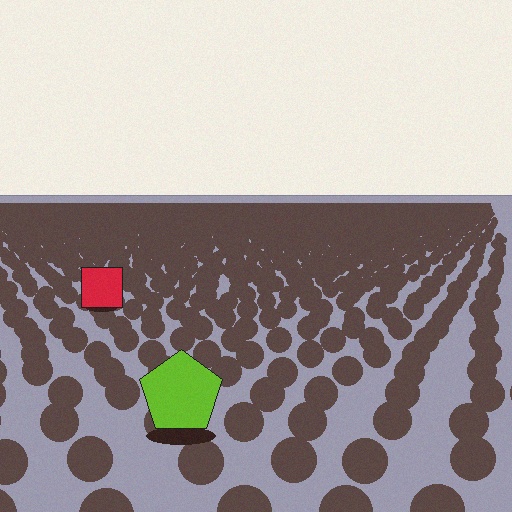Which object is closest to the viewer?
The lime pentagon is closest. The texture marks near it are larger and more spread out.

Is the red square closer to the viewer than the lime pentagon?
No. The lime pentagon is closer — you can tell from the texture gradient: the ground texture is coarser near it.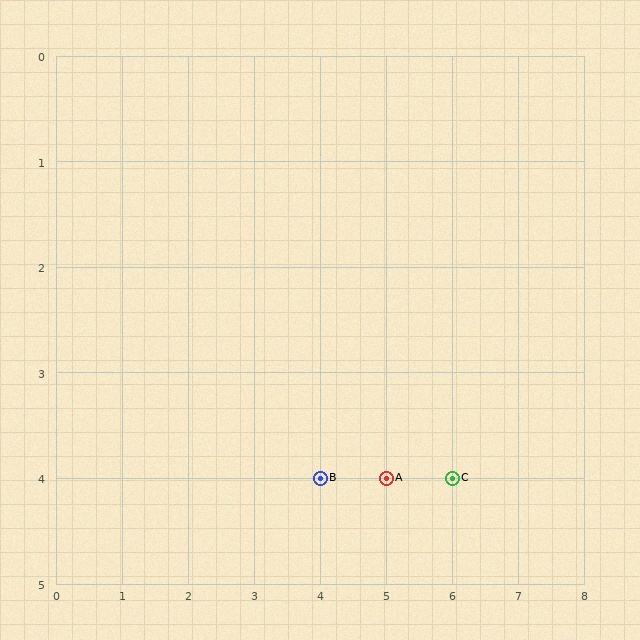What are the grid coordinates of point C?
Point C is at grid coordinates (6, 4).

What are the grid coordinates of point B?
Point B is at grid coordinates (4, 4).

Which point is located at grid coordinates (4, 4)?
Point B is at (4, 4).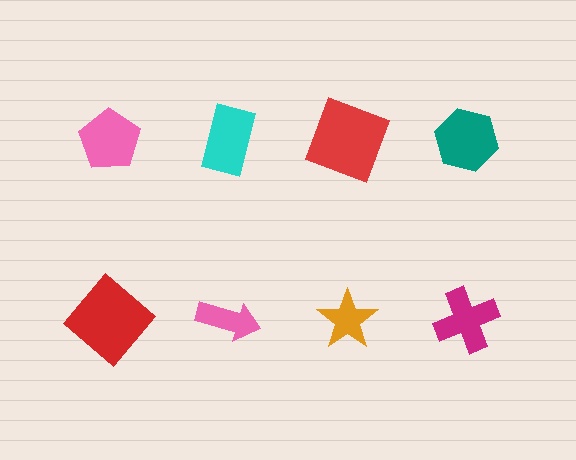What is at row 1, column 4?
A teal hexagon.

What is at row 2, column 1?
A red diamond.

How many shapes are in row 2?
4 shapes.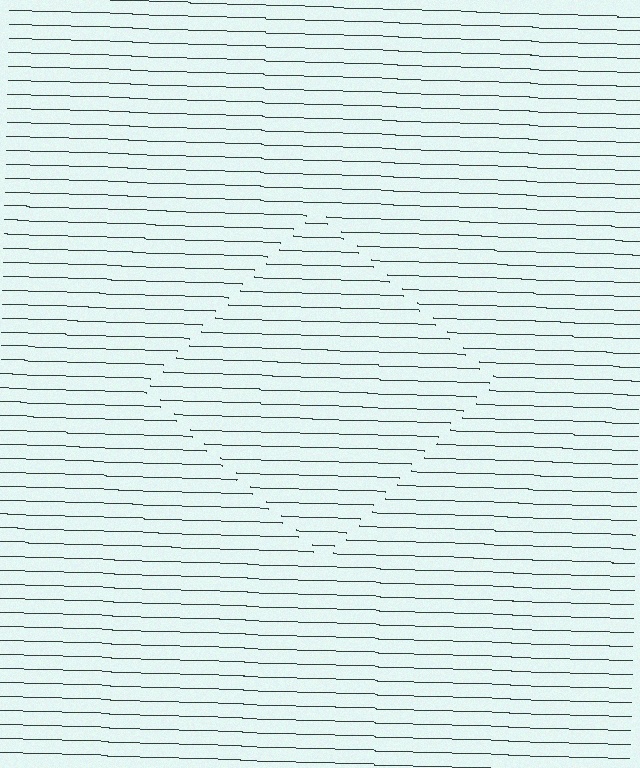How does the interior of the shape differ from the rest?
The interior of the shape contains the same grating, shifted by half a period — the contour is defined by the phase discontinuity where line-ends from the inner and outer gratings abut.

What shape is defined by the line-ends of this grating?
An illusory square. The interior of the shape contains the same grating, shifted by half a period — the contour is defined by the phase discontinuity where line-ends from the inner and outer gratings abut.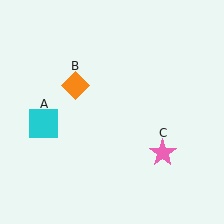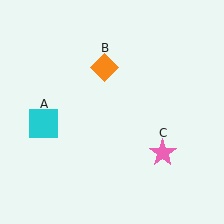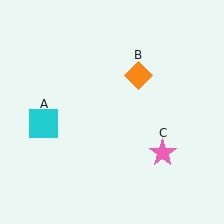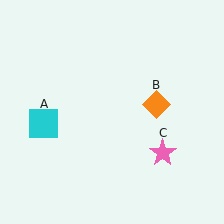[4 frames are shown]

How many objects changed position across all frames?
1 object changed position: orange diamond (object B).